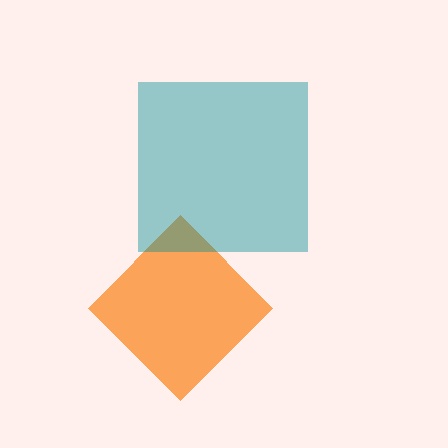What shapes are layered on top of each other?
The layered shapes are: an orange diamond, a teal square.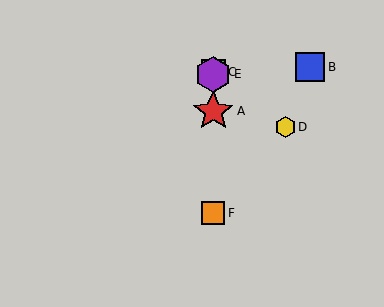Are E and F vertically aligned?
Yes, both are at x≈213.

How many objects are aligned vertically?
4 objects (A, C, E, F) are aligned vertically.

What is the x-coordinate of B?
Object B is at x≈310.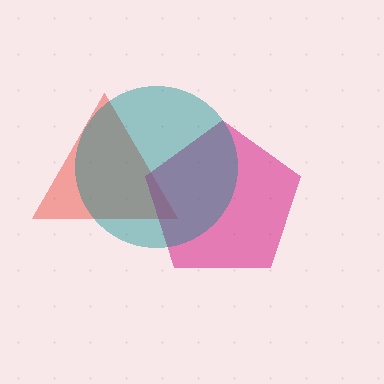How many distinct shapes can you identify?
There are 3 distinct shapes: a red triangle, a magenta pentagon, a teal circle.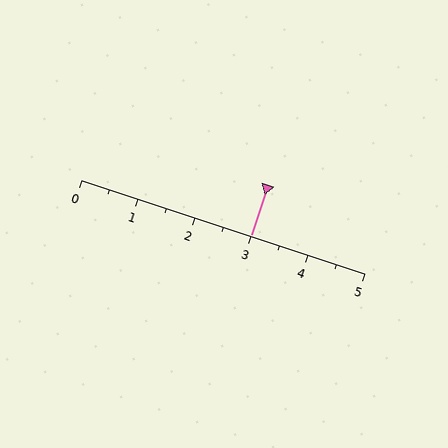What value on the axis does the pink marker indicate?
The marker indicates approximately 3.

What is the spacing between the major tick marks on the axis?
The major ticks are spaced 1 apart.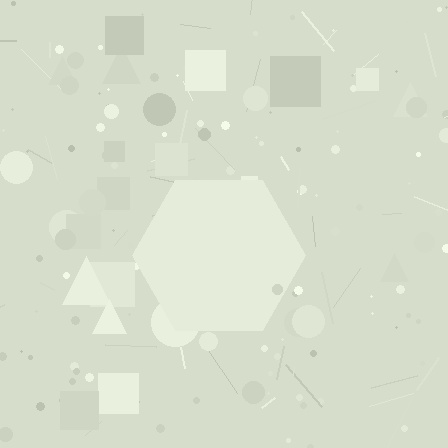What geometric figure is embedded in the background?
A hexagon is embedded in the background.